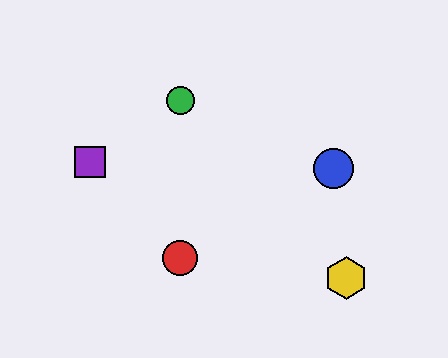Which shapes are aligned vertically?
The red circle, the green circle are aligned vertically.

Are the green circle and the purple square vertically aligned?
No, the green circle is at x≈180 and the purple square is at x≈90.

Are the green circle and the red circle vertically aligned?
Yes, both are at x≈180.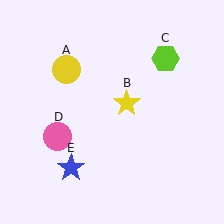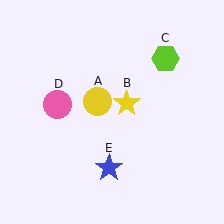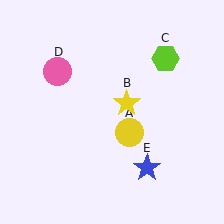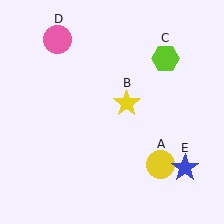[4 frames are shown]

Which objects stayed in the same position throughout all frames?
Yellow star (object B) and lime hexagon (object C) remained stationary.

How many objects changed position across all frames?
3 objects changed position: yellow circle (object A), pink circle (object D), blue star (object E).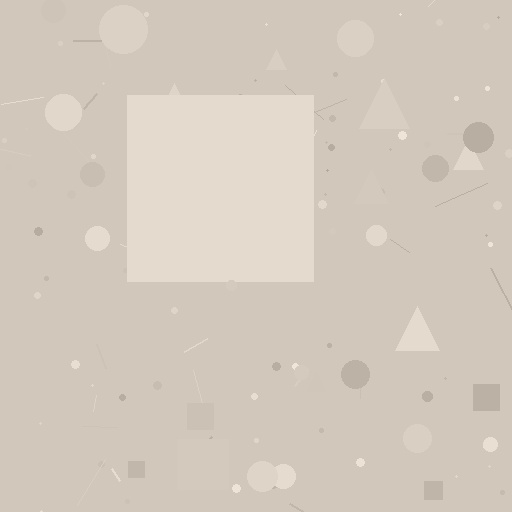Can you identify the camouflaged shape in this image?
The camouflaged shape is a square.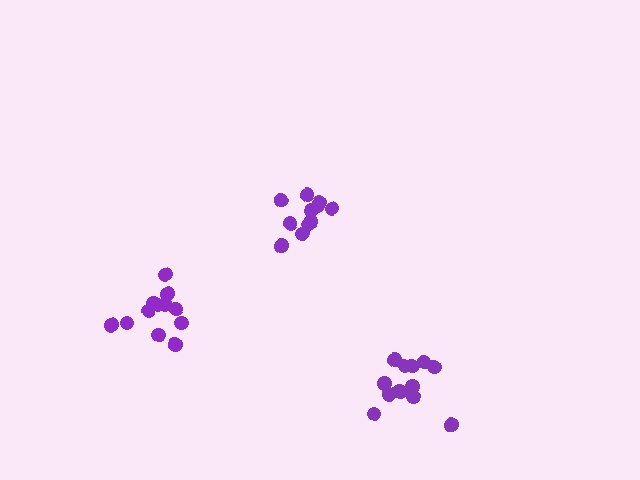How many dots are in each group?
Group 1: 12 dots, Group 2: 12 dots, Group 3: 11 dots (35 total).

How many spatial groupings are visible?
There are 3 spatial groupings.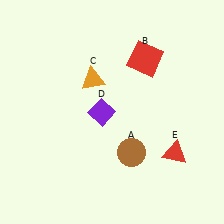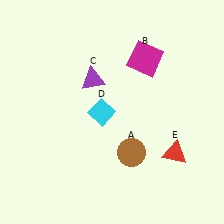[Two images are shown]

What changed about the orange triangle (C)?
In Image 1, C is orange. In Image 2, it changed to purple.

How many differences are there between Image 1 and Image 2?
There are 3 differences between the two images.